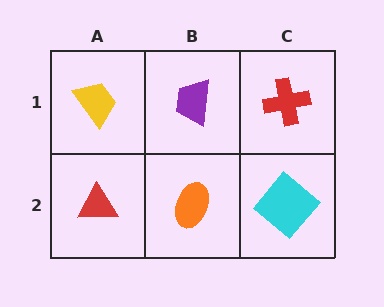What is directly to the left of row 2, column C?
An orange ellipse.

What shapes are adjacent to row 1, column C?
A cyan diamond (row 2, column C), a purple trapezoid (row 1, column B).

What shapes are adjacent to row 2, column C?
A red cross (row 1, column C), an orange ellipse (row 2, column B).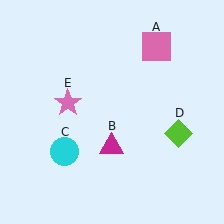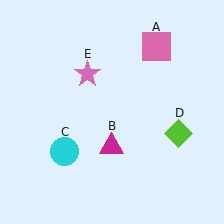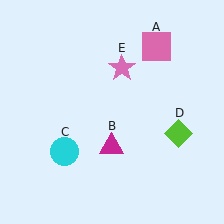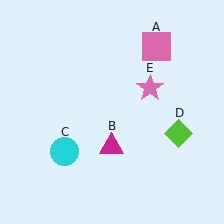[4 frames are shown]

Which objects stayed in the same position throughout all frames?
Pink square (object A) and magenta triangle (object B) and cyan circle (object C) and lime diamond (object D) remained stationary.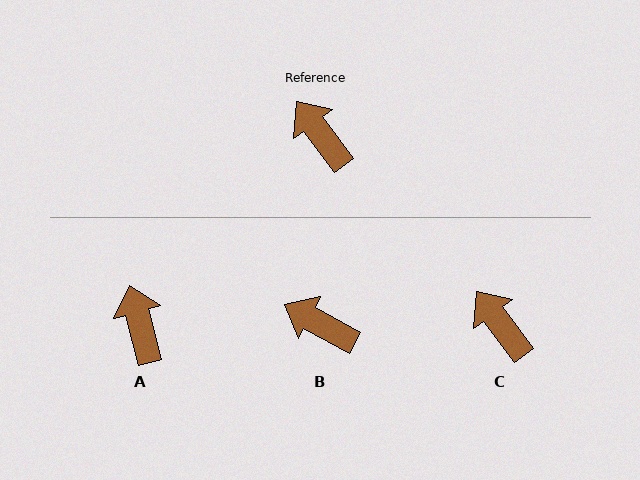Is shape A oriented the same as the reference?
No, it is off by about 22 degrees.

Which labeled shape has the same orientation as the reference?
C.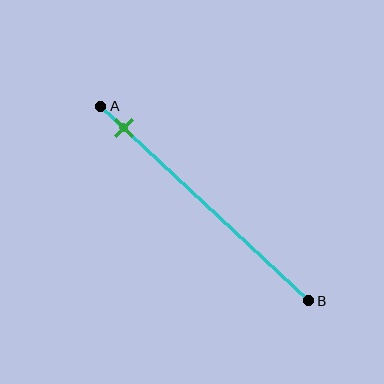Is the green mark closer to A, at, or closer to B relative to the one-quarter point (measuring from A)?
The green mark is closer to point A than the one-quarter point of segment AB.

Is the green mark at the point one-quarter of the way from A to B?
No, the mark is at about 10% from A, not at the 25% one-quarter point.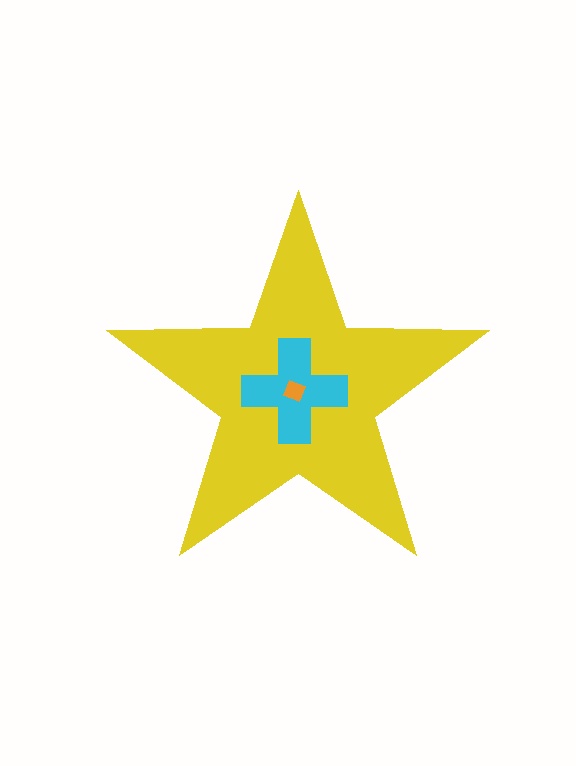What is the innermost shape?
The orange diamond.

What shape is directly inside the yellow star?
The cyan cross.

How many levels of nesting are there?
3.